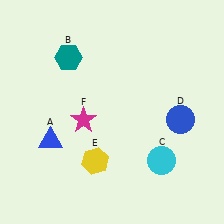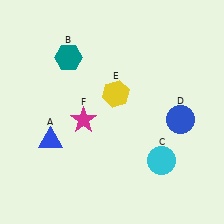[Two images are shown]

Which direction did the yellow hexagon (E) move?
The yellow hexagon (E) moved up.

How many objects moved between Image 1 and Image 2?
1 object moved between the two images.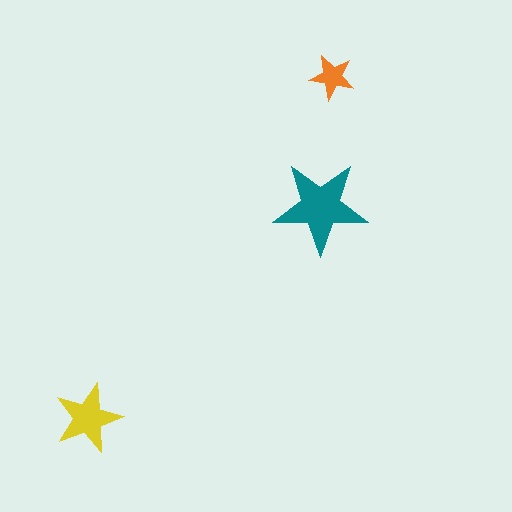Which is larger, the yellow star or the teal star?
The teal one.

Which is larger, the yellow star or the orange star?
The yellow one.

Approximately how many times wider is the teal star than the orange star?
About 2 times wider.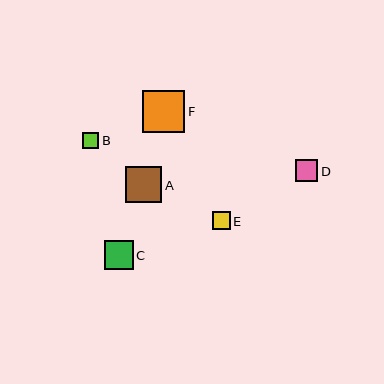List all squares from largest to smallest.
From largest to smallest: F, A, C, D, E, B.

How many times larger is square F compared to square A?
Square F is approximately 1.2 times the size of square A.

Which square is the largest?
Square F is the largest with a size of approximately 43 pixels.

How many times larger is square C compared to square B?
Square C is approximately 1.8 times the size of square B.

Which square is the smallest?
Square B is the smallest with a size of approximately 16 pixels.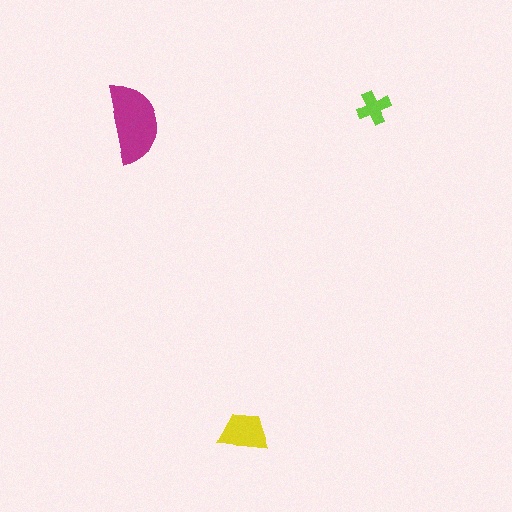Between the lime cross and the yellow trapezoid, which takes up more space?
The yellow trapezoid.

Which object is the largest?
The magenta semicircle.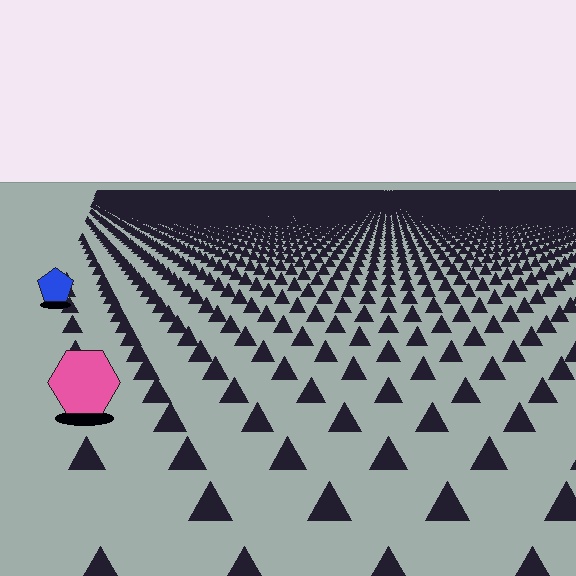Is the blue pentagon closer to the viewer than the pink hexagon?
No. The pink hexagon is closer — you can tell from the texture gradient: the ground texture is coarser near it.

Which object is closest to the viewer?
The pink hexagon is closest. The texture marks near it are larger and more spread out.